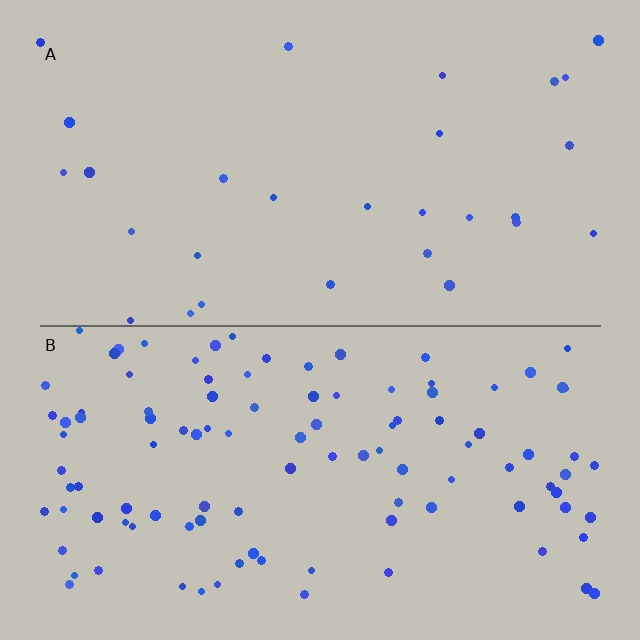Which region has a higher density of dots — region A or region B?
B (the bottom).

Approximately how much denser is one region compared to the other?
Approximately 3.7× — region B over region A.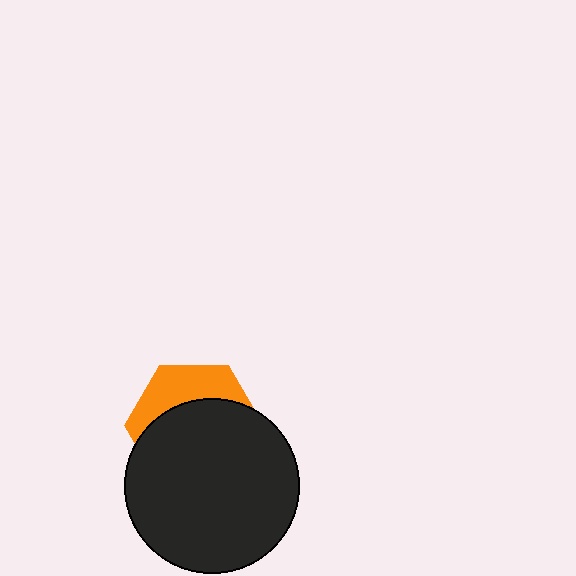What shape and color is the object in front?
The object in front is a black circle.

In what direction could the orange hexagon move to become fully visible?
The orange hexagon could move up. That would shift it out from behind the black circle entirely.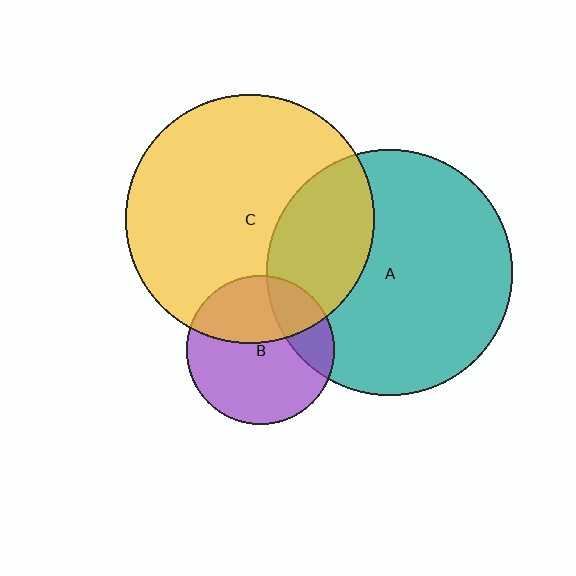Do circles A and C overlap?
Yes.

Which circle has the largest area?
Circle C (yellow).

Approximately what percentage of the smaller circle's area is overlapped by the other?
Approximately 30%.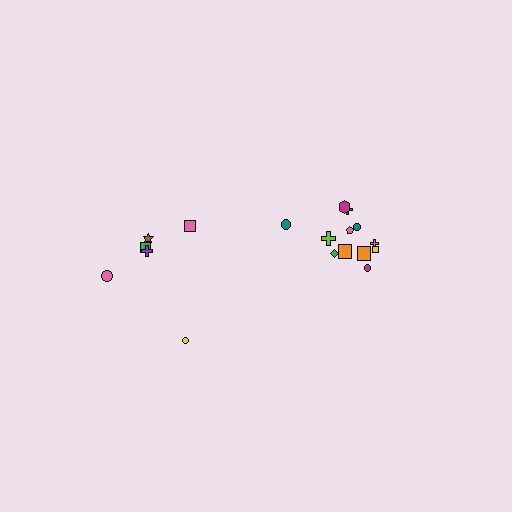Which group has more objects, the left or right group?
The right group.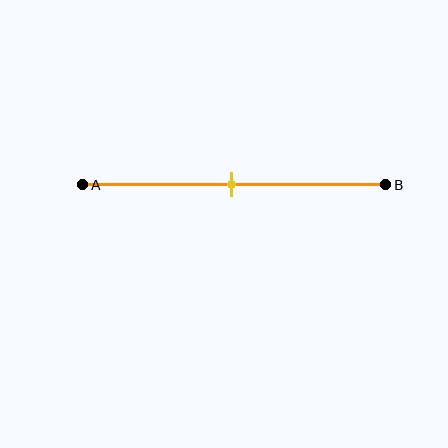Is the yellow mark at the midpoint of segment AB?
Yes, the mark is approximately at the midpoint.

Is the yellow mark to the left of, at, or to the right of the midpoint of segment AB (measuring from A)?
The yellow mark is approximately at the midpoint of segment AB.